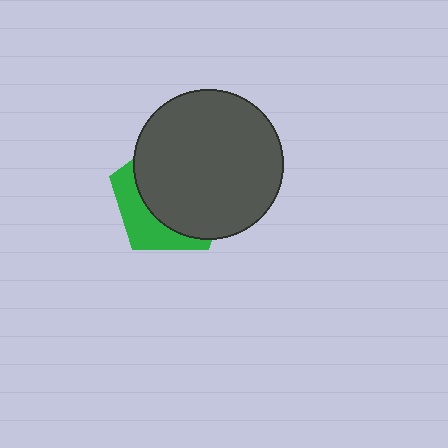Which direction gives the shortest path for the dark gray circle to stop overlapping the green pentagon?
Moving toward the upper-right gives the shortest separation.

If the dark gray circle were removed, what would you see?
You would see the complete green pentagon.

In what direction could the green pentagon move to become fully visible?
The green pentagon could move toward the lower-left. That would shift it out from behind the dark gray circle entirely.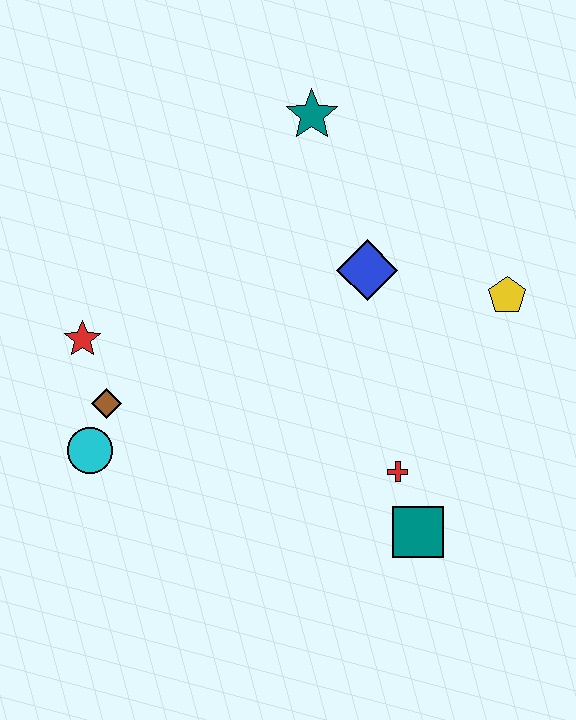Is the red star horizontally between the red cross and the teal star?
No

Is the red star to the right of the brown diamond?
No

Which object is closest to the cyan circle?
The brown diamond is closest to the cyan circle.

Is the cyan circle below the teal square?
No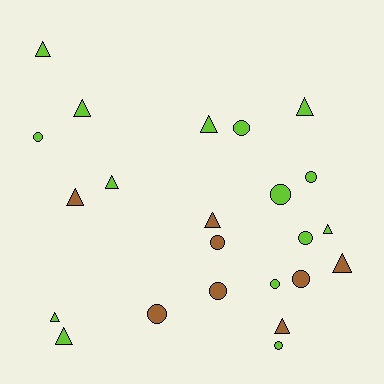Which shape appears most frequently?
Triangle, with 12 objects.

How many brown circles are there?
There are 4 brown circles.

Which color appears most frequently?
Lime, with 15 objects.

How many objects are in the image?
There are 23 objects.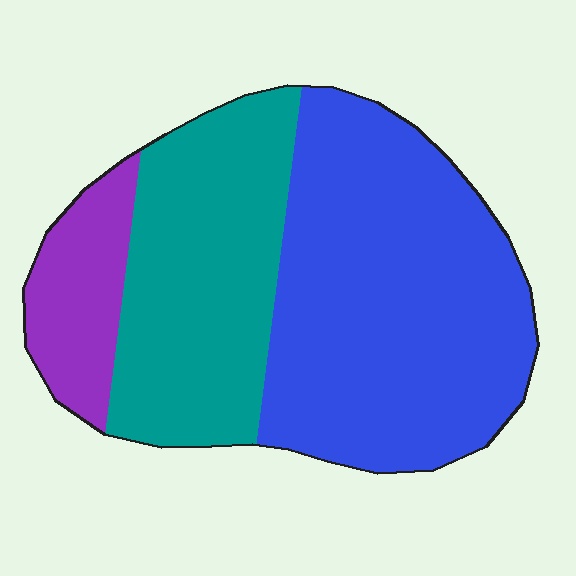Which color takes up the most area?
Blue, at roughly 55%.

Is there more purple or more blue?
Blue.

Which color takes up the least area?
Purple, at roughly 15%.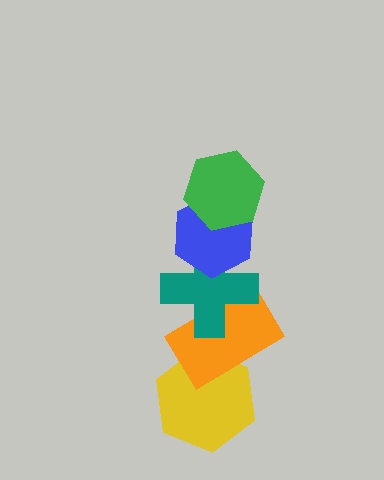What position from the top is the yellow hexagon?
The yellow hexagon is 5th from the top.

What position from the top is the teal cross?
The teal cross is 3rd from the top.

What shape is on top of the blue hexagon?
The green hexagon is on top of the blue hexagon.